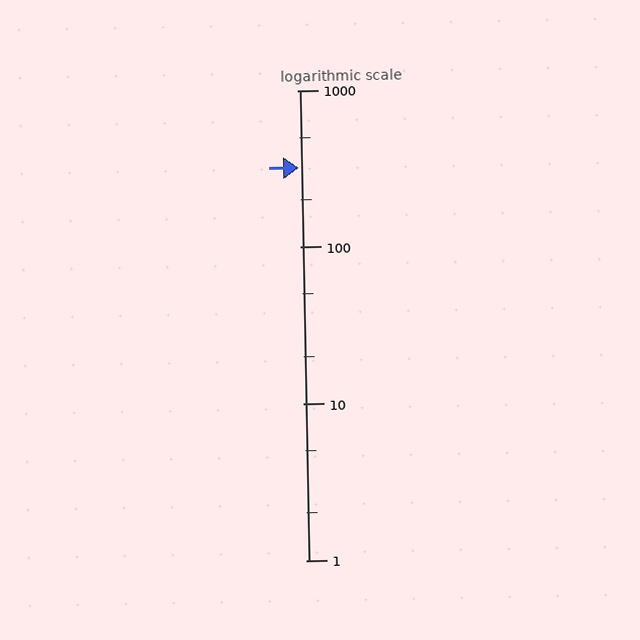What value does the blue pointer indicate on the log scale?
The pointer indicates approximately 320.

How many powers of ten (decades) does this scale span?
The scale spans 3 decades, from 1 to 1000.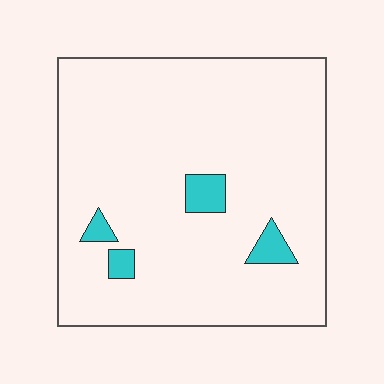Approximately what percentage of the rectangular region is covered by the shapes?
Approximately 5%.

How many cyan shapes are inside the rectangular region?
4.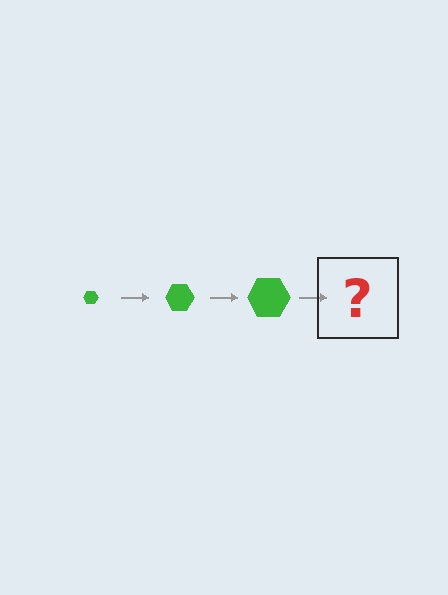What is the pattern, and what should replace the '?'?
The pattern is that the hexagon gets progressively larger each step. The '?' should be a green hexagon, larger than the previous one.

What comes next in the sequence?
The next element should be a green hexagon, larger than the previous one.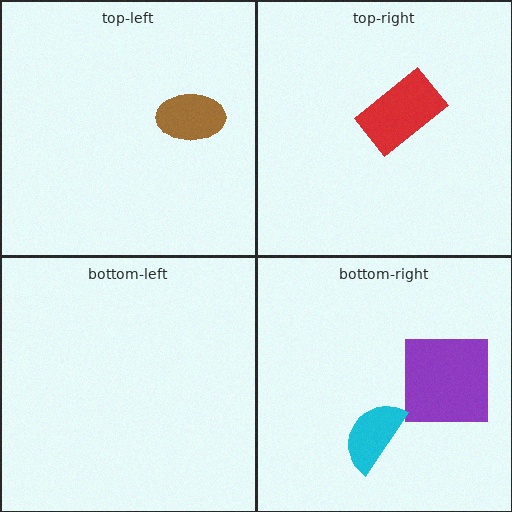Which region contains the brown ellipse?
The top-left region.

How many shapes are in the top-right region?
1.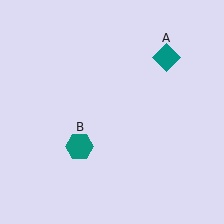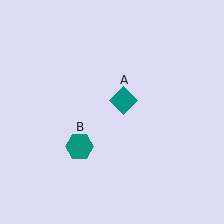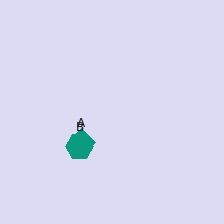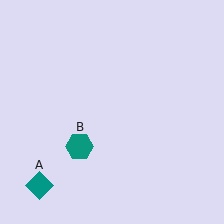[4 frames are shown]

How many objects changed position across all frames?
1 object changed position: teal diamond (object A).